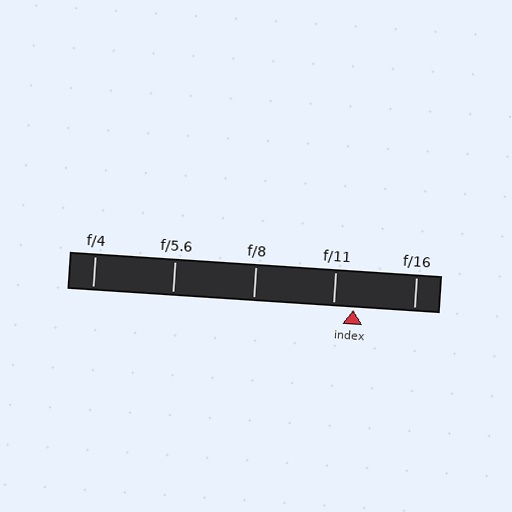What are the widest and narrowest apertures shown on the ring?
The widest aperture shown is f/4 and the narrowest is f/16.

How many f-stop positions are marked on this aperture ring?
There are 5 f-stop positions marked.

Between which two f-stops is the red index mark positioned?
The index mark is between f/11 and f/16.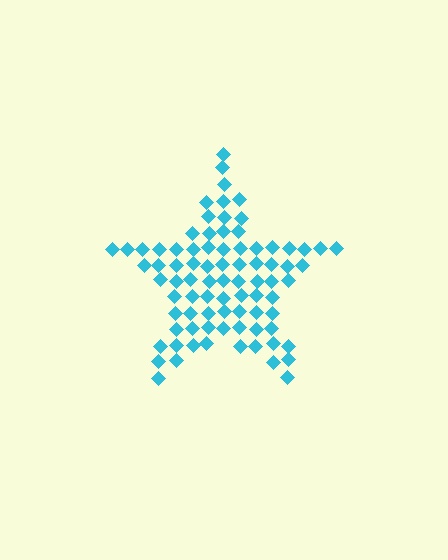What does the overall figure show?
The overall figure shows a star.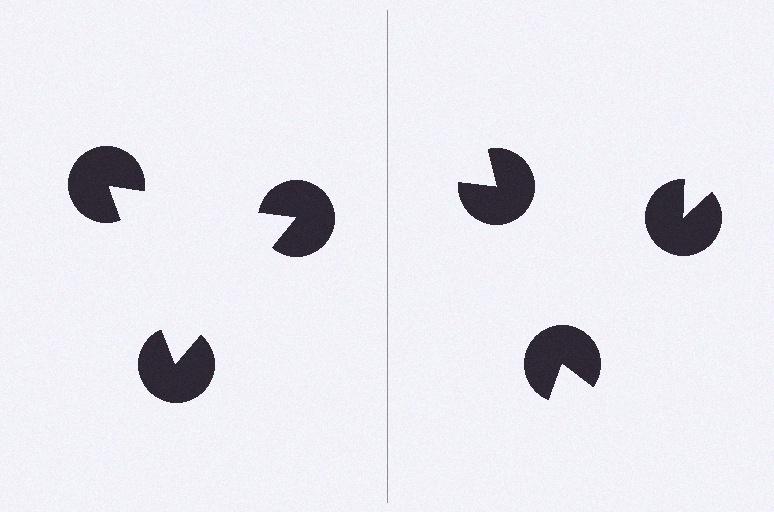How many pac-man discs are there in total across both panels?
6 — 3 on each side.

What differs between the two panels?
The pac-man discs are positioned identically on both sides; only the wedge orientations differ. On the left they align to a triangle; on the right they are misaligned.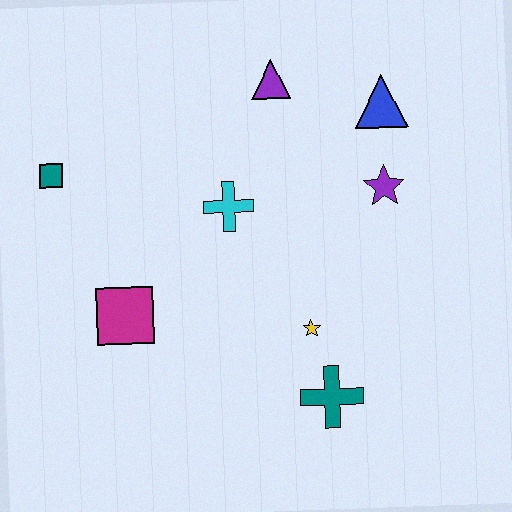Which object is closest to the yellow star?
The teal cross is closest to the yellow star.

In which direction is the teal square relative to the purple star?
The teal square is to the left of the purple star.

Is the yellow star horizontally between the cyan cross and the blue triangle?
Yes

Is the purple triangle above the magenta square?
Yes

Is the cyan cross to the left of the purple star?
Yes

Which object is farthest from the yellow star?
The teal square is farthest from the yellow star.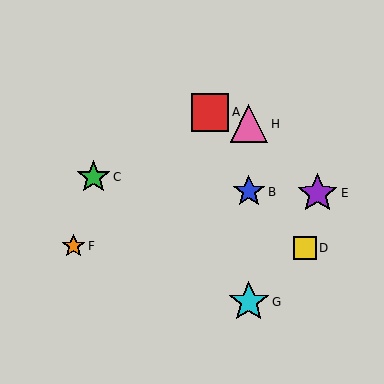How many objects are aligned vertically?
3 objects (B, G, H) are aligned vertically.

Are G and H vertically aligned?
Yes, both are at x≈249.